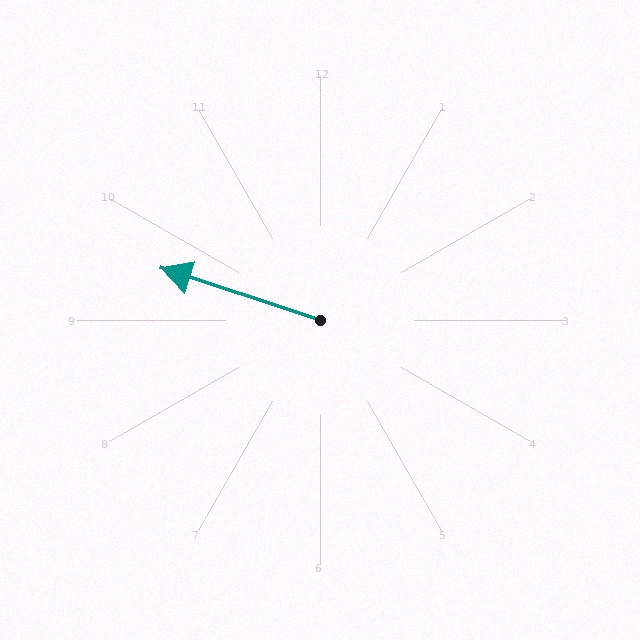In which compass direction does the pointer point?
West.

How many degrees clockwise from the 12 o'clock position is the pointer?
Approximately 288 degrees.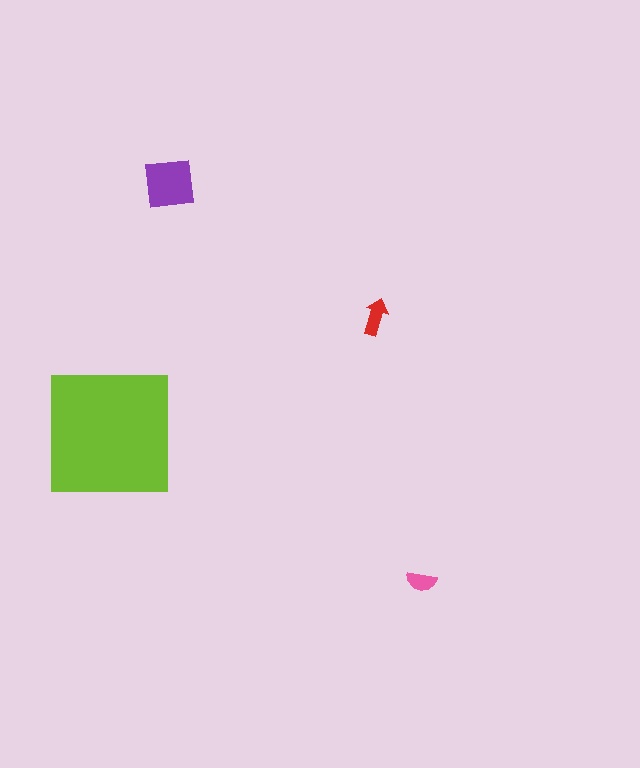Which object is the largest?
The lime square.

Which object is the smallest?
The pink semicircle.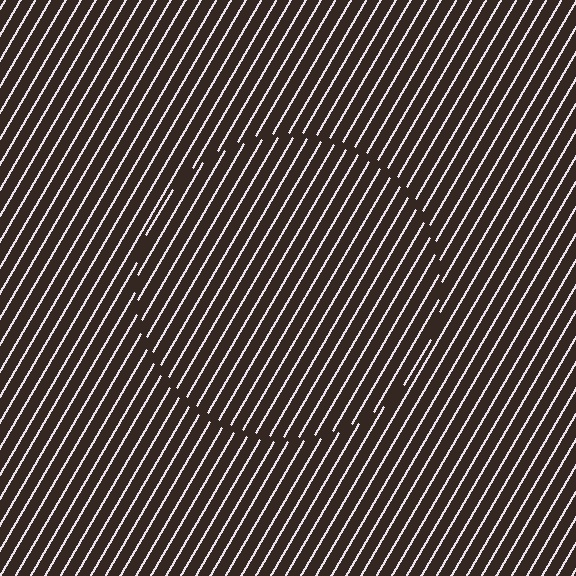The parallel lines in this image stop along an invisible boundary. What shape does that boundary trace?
An illusory circle. The interior of the shape contains the same grating, shifted by half a period — the contour is defined by the phase discontinuity where line-ends from the inner and outer gratings abut.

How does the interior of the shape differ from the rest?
The interior of the shape contains the same grating, shifted by half a period — the contour is defined by the phase discontinuity where line-ends from the inner and outer gratings abut.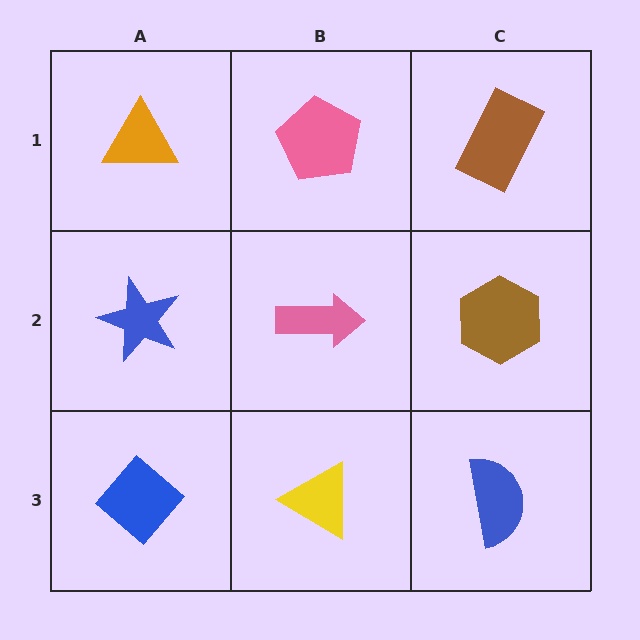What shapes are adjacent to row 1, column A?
A blue star (row 2, column A), a pink pentagon (row 1, column B).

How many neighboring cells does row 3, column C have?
2.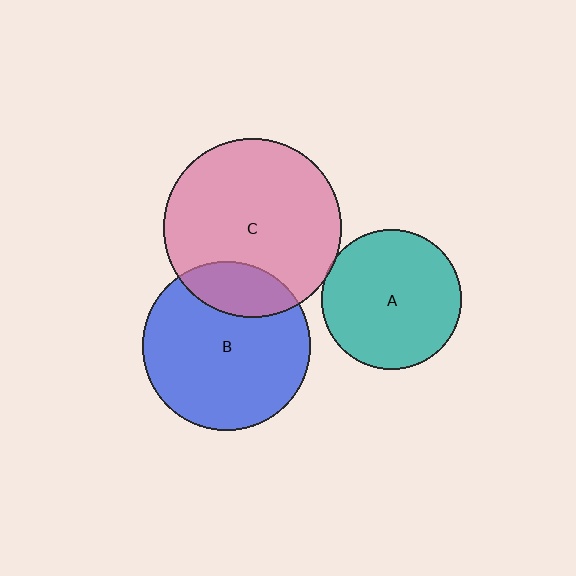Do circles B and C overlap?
Yes.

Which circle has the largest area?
Circle C (pink).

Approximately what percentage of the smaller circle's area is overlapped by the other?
Approximately 20%.